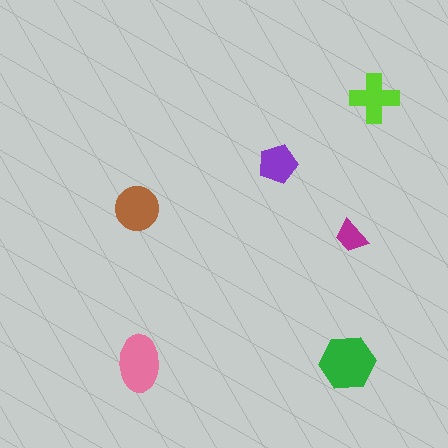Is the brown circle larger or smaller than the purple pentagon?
Larger.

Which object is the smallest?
The magenta trapezoid.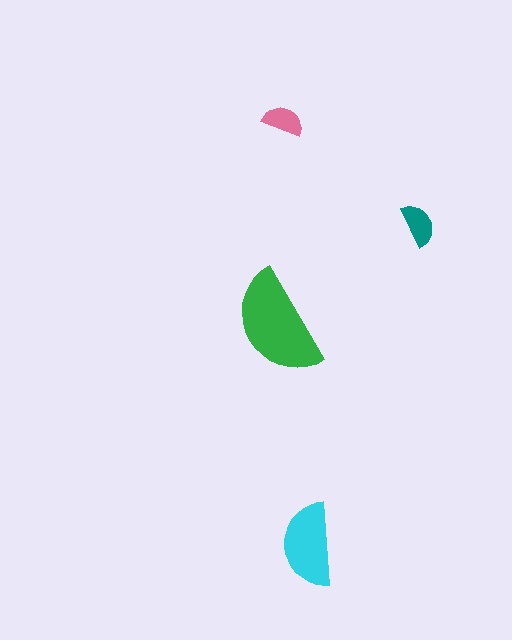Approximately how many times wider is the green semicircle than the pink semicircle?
About 2.5 times wider.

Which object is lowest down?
The cyan semicircle is bottommost.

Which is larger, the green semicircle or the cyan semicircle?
The green one.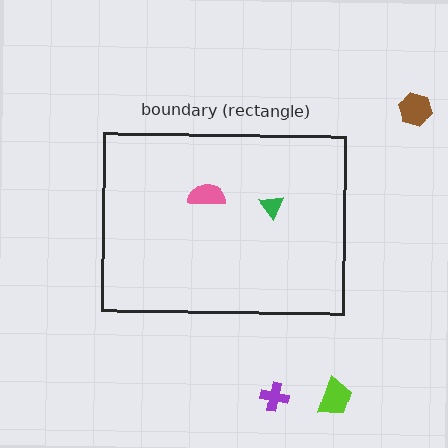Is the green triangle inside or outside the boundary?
Inside.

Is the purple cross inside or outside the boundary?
Outside.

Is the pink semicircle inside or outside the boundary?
Inside.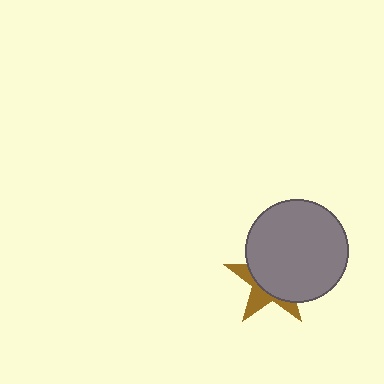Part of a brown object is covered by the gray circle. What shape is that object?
It is a star.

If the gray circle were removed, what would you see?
You would see the complete brown star.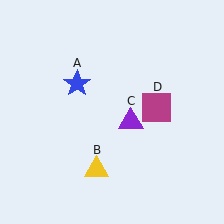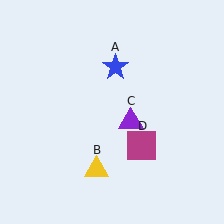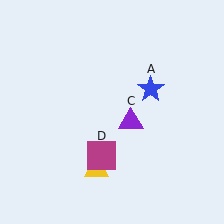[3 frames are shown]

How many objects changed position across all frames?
2 objects changed position: blue star (object A), magenta square (object D).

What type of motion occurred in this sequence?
The blue star (object A), magenta square (object D) rotated clockwise around the center of the scene.